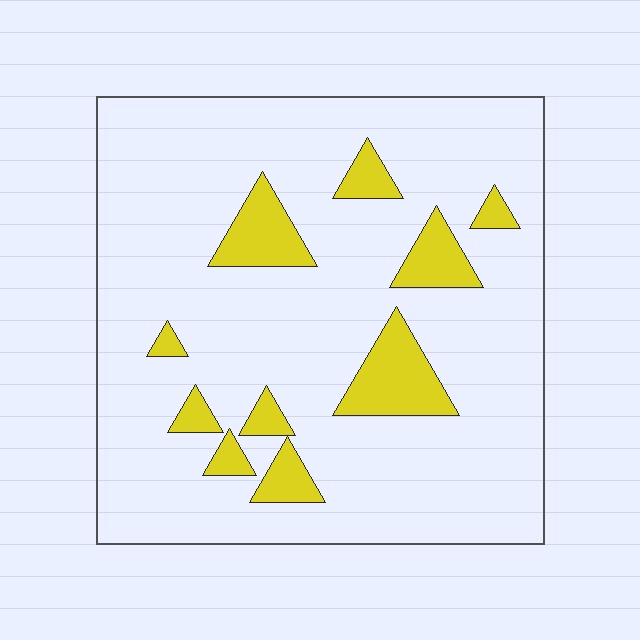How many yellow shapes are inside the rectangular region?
10.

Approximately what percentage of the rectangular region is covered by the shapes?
Approximately 15%.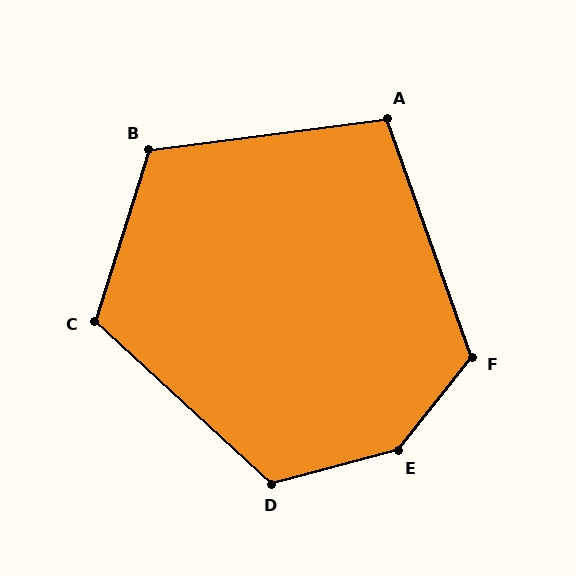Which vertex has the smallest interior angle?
A, at approximately 102 degrees.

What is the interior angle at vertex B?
Approximately 115 degrees (obtuse).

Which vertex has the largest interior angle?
E, at approximately 143 degrees.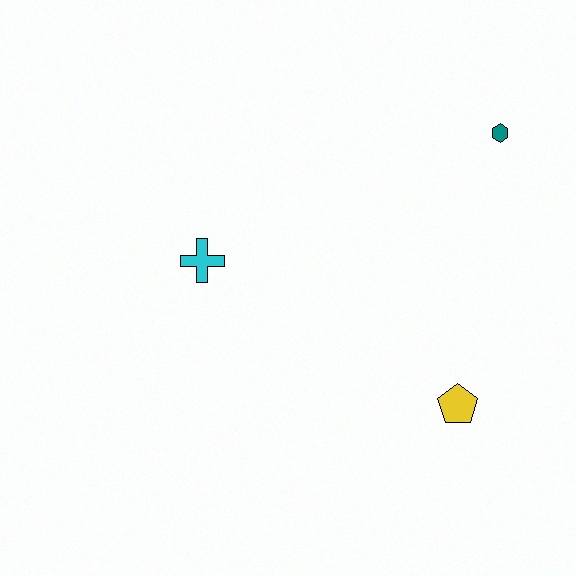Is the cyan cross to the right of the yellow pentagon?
No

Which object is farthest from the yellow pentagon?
The cyan cross is farthest from the yellow pentagon.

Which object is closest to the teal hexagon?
The yellow pentagon is closest to the teal hexagon.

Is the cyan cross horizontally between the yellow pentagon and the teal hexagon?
No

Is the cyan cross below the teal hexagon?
Yes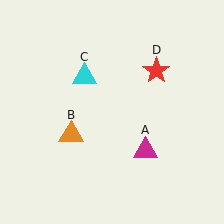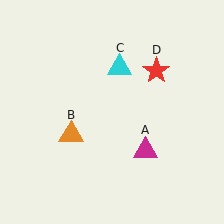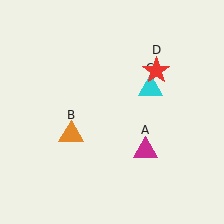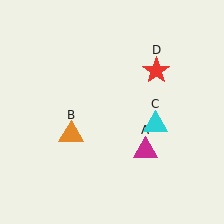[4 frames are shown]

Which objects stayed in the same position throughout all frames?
Magenta triangle (object A) and orange triangle (object B) and red star (object D) remained stationary.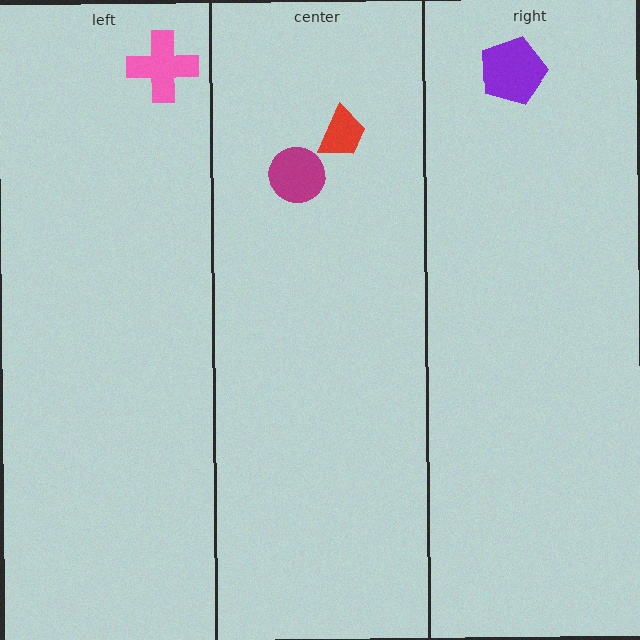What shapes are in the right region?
The purple pentagon.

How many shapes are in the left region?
1.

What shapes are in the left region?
The pink cross.